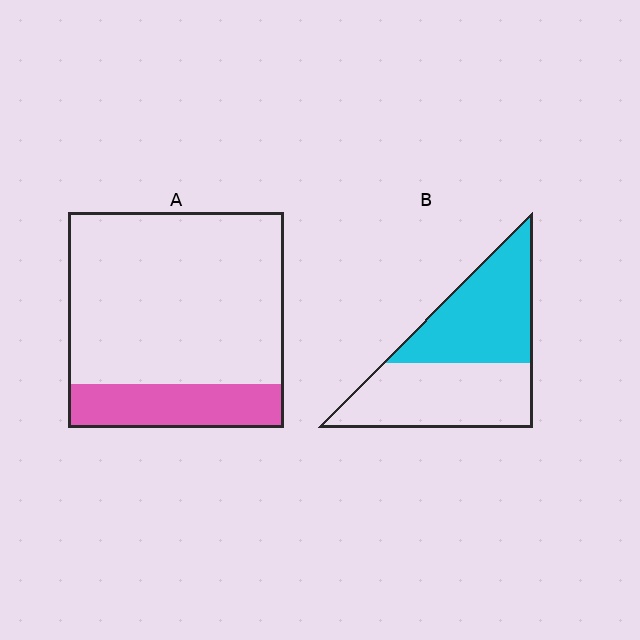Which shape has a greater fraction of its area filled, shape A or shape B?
Shape B.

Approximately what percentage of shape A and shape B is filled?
A is approximately 20% and B is approximately 50%.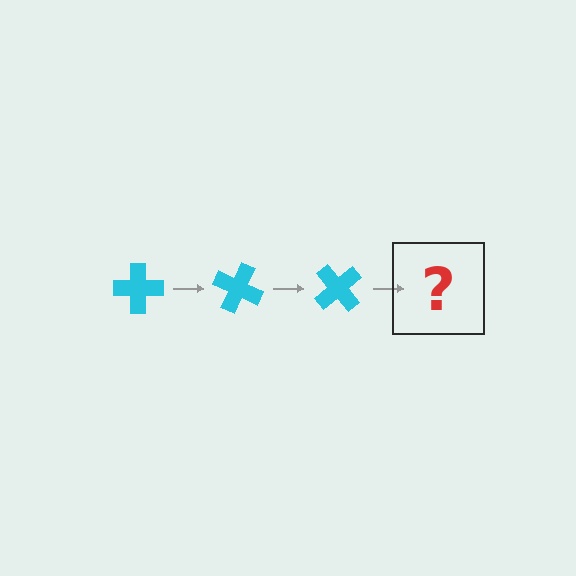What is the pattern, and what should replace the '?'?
The pattern is that the cross rotates 25 degrees each step. The '?' should be a cyan cross rotated 75 degrees.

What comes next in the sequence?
The next element should be a cyan cross rotated 75 degrees.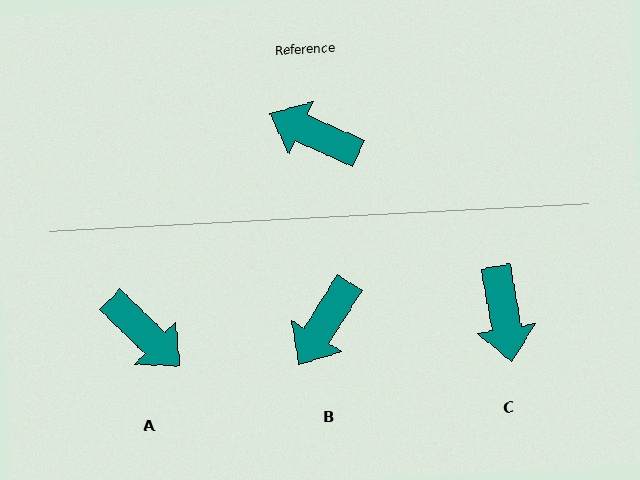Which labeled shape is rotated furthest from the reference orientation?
A, about 161 degrees away.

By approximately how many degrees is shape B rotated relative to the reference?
Approximately 82 degrees counter-clockwise.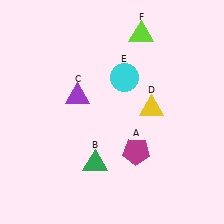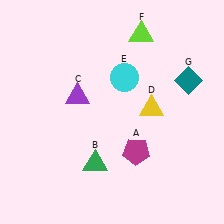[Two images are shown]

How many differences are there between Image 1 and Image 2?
There is 1 difference between the two images.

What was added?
A teal diamond (G) was added in Image 2.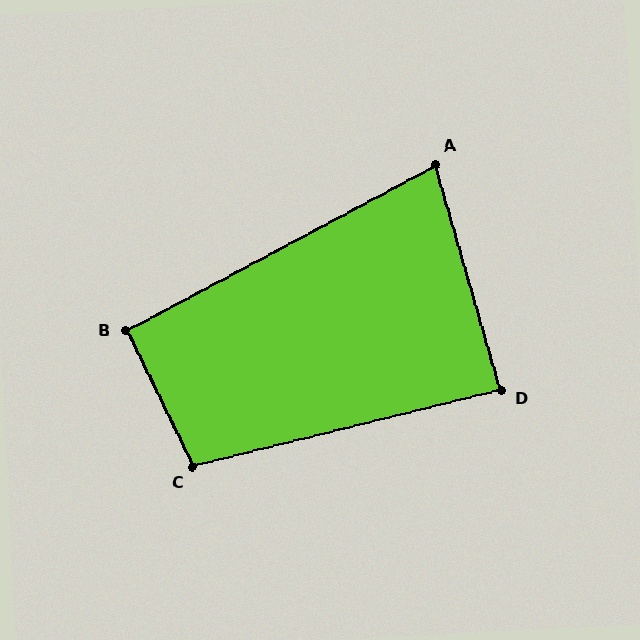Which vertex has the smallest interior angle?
A, at approximately 78 degrees.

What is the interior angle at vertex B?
Approximately 92 degrees (approximately right).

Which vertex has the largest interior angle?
C, at approximately 102 degrees.